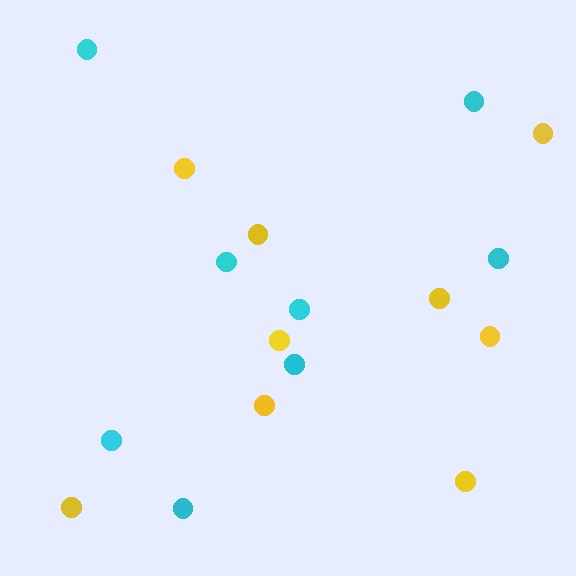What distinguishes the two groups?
There are 2 groups: one group of cyan circles (8) and one group of yellow circles (9).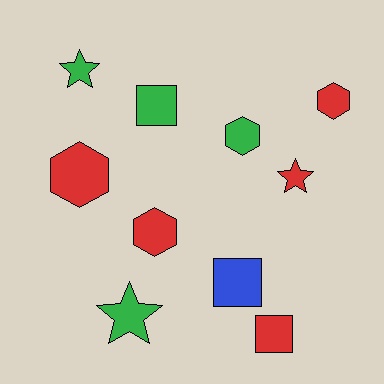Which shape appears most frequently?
Hexagon, with 4 objects.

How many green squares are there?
There is 1 green square.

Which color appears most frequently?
Red, with 5 objects.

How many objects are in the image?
There are 10 objects.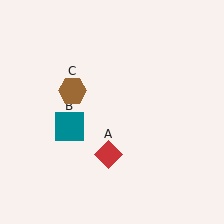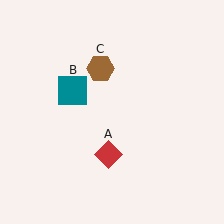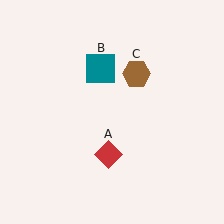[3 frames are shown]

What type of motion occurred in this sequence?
The teal square (object B), brown hexagon (object C) rotated clockwise around the center of the scene.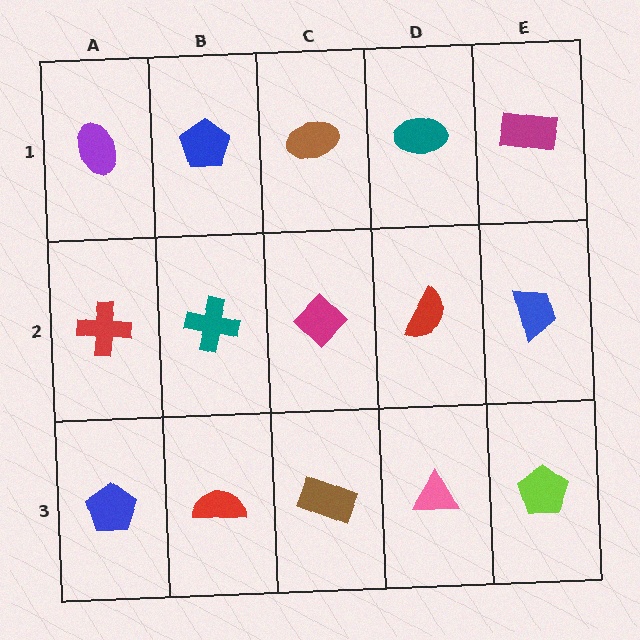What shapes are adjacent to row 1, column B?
A teal cross (row 2, column B), a purple ellipse (row 1, column A), a brown ellipse (row 1, column C).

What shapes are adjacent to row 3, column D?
A red semicircle (row 2, column D), a brown rectangle (row 3, column C), a lime pentagon (row 3, column E).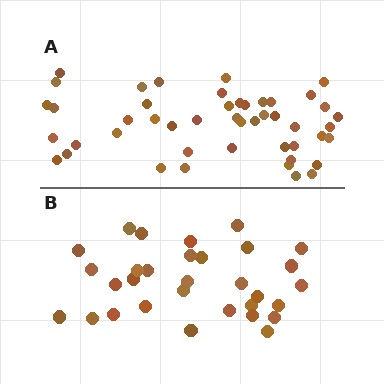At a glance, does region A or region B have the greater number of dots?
Region A (the top region) has more dots.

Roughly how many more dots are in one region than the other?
Region A has approximately 15 more dots than region B.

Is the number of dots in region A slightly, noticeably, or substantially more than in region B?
Region A has substantially more. The ratio is roughly 1.5 to 1.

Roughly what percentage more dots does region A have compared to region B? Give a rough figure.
About 50% more.